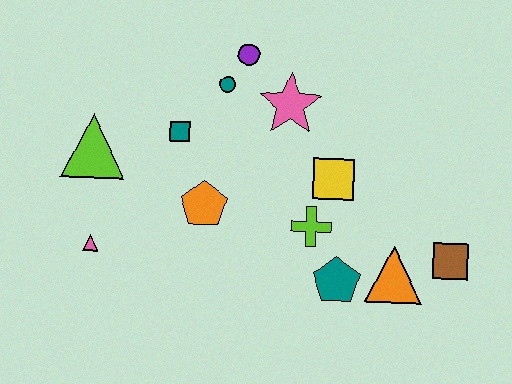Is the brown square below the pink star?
Yes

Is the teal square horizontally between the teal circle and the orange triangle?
No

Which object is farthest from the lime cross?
The lime triangle is farthest from the lime cross.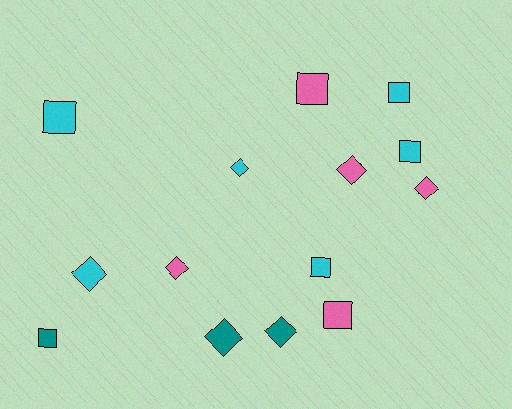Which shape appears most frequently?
Square, with 7 objects.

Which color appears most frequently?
Cyan, with 6 objects.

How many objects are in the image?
There are 14 objects.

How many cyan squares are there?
There are 4 cyan squares.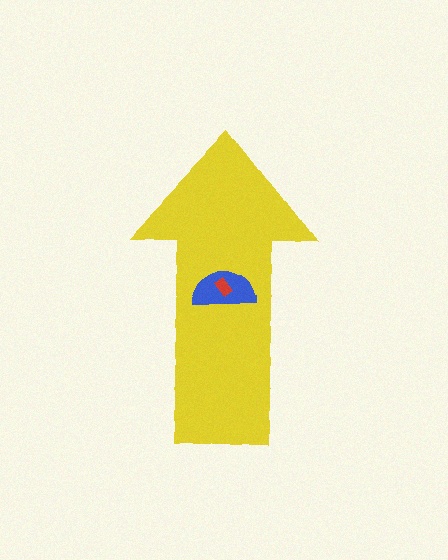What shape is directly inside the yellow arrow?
The blue semicircle.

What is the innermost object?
The red rectangle.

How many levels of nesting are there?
3.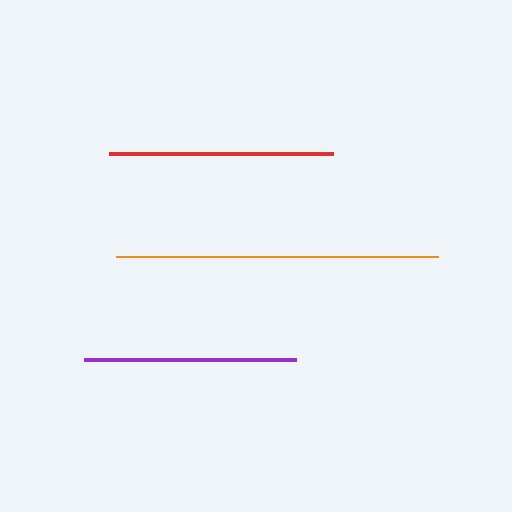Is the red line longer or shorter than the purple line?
The red line is longer than the purple line.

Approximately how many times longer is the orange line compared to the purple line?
The orange line is approximately 1.5 times the length of the purple line.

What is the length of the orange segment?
The orange segment is approximately 322 pixels long.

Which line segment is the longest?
The orange line is the longest at approximately 322 pixels.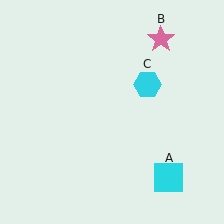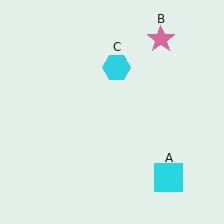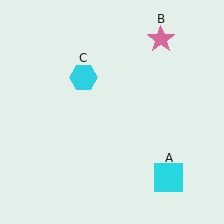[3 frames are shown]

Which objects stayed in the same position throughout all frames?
Cyan square (object A) and pink star (object B) remained stationary.